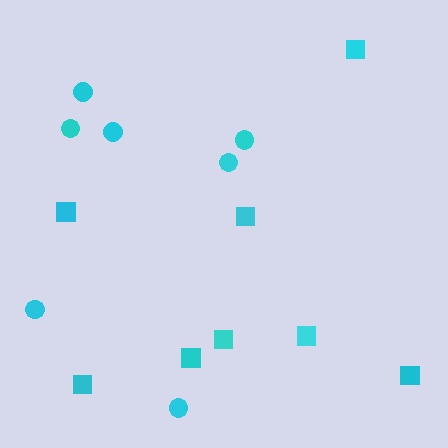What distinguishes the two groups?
There are 2 groups: one group of squares (8) and one group of circles (7).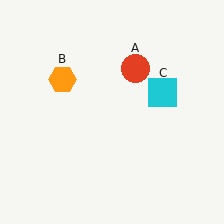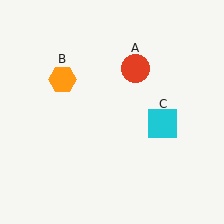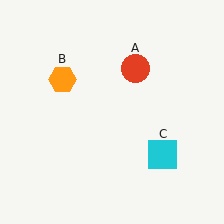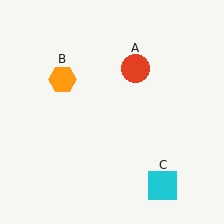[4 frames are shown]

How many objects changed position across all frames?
1 object changed position: cyan square (object C).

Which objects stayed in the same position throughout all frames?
Red circle (object A) and orange hexagon (object B) remained stationary.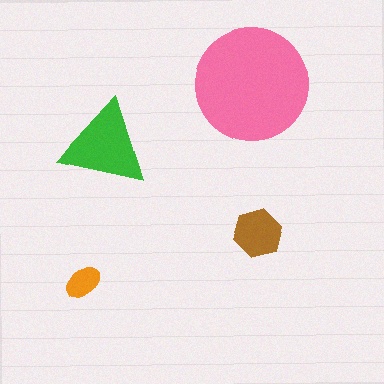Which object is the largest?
The pink circle.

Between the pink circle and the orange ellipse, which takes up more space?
The pink circle.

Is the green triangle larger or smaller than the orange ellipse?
Larger.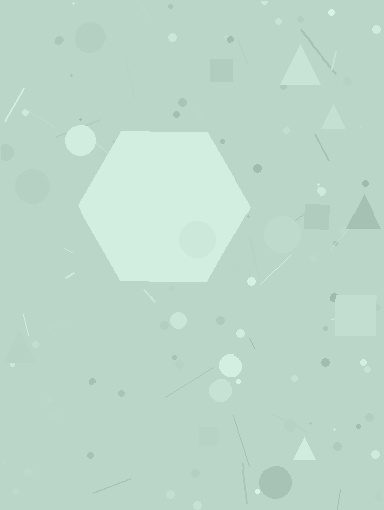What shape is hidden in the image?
A hexagon is hidden in the image.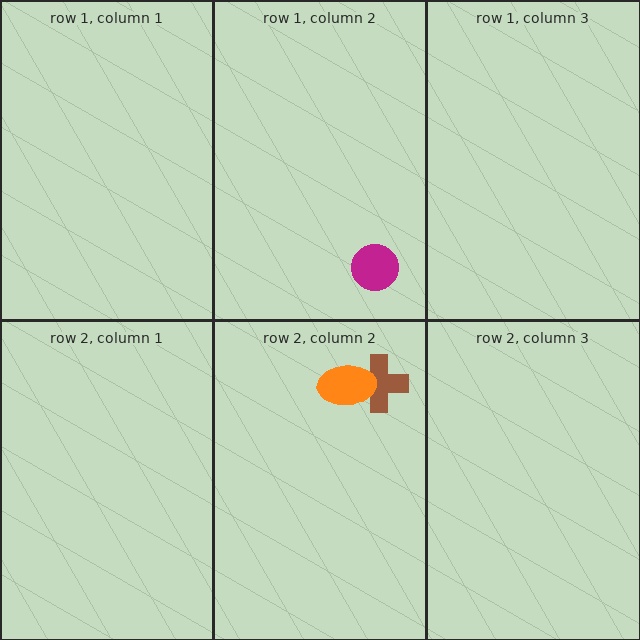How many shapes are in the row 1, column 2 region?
1.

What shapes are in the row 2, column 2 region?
The brown cross, the orange ellipse.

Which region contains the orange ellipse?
The row 2, column 2 region.